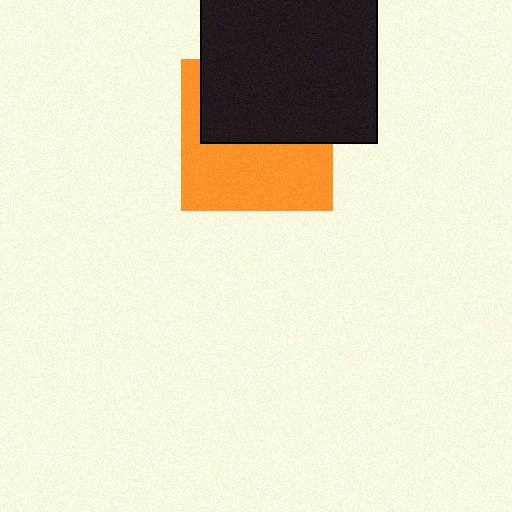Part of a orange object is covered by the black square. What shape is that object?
It is a square.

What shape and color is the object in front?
The object in front is a black square.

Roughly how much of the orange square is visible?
About half of it is visible (roughly 51%).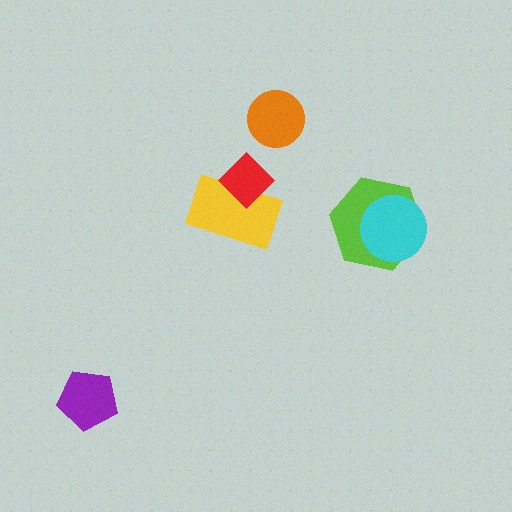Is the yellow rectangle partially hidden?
Yes, it is partially covered by another shape.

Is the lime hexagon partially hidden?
Yes, it is partially covered by another shape.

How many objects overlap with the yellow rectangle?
1 object overlaps with the yellow rectangle.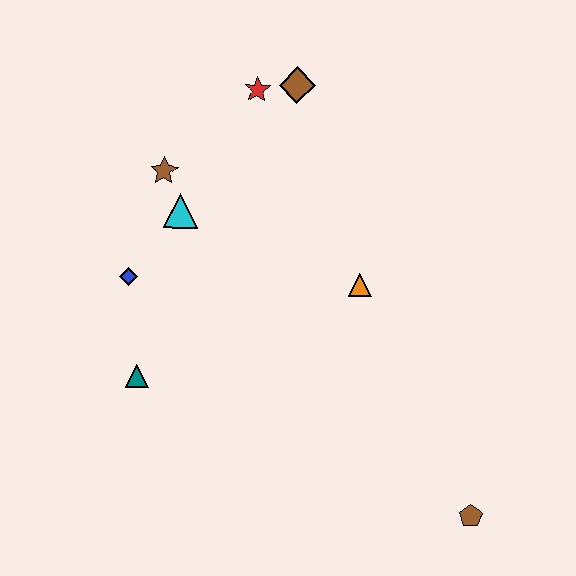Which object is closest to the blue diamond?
The cyan triangle is closest to the blue diamond.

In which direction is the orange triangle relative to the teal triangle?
The orange triangle is to the right of the teal triangle.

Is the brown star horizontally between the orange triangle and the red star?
No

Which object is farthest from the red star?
The brown pentagon is farthest from the red star.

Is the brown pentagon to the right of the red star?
Yes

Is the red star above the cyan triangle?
Yes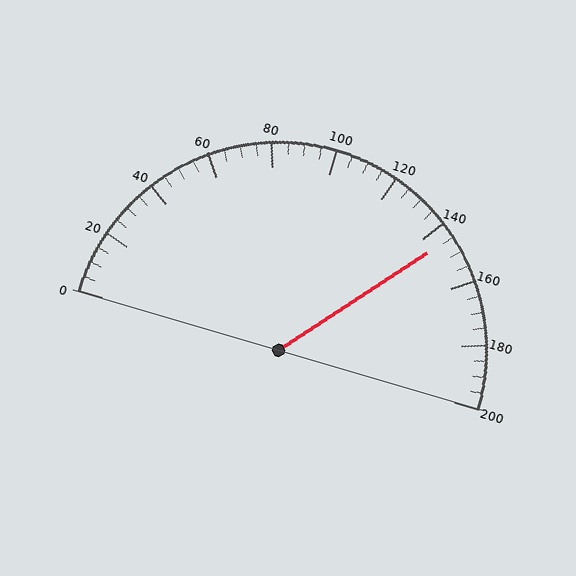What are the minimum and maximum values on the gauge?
The gauge ranges from 0 to 200.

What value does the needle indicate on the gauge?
The needle indicates approximately 145.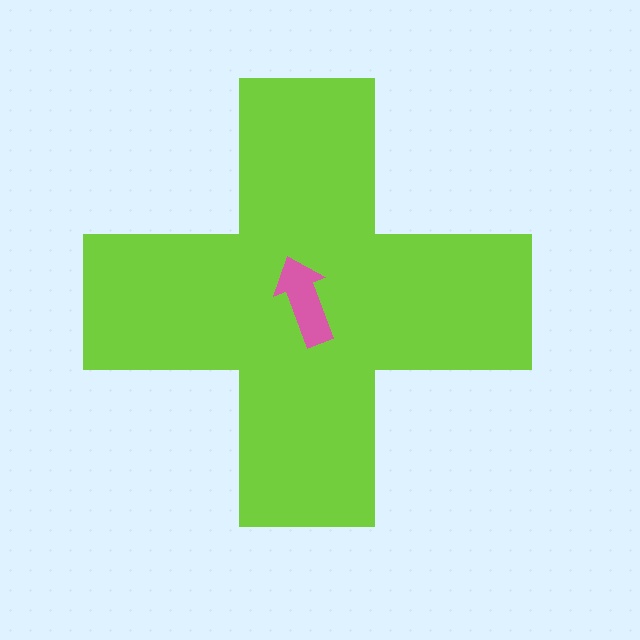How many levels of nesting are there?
2.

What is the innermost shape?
The pink arrow.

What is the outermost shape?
The lime cross.